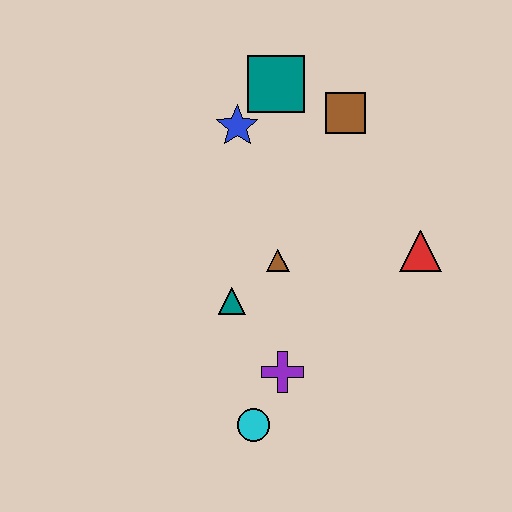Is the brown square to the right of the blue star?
Yes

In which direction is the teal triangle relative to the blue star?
The teal triangle is below the blue star.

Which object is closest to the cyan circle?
The purple cross is closest to the cyan circle.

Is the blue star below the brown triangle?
No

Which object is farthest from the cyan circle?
The teal square is farthest from the cyan circle.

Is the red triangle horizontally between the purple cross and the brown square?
No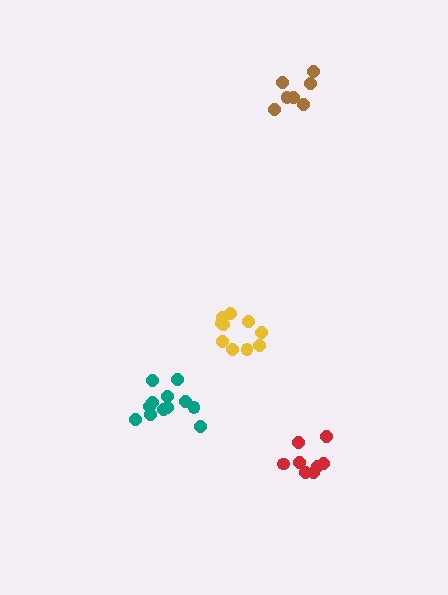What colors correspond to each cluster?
The clusters are colored: teal, yellow, red, brown.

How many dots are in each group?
Group 1: 12 dots, Group 2: 10 dots, Group 3: 8 dots, Group 4: 7 dots (37 total).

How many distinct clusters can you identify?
There are 4 distinct clusters.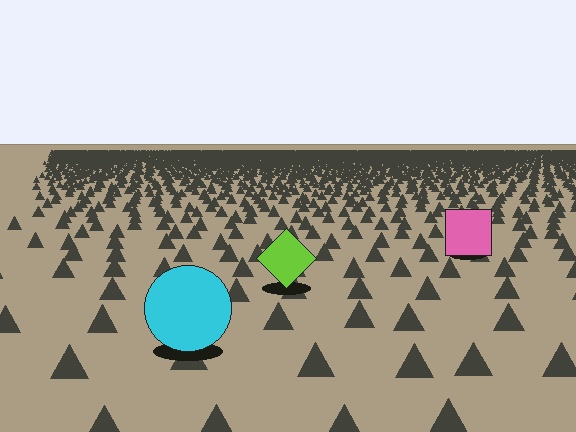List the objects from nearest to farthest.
From nearest to farthest: the cyan circle, the lime diamond, the pink square.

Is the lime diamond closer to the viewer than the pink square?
Yes. The lime diamond is closer — you can tell from the texture gradient: the ground texture is coarser near it.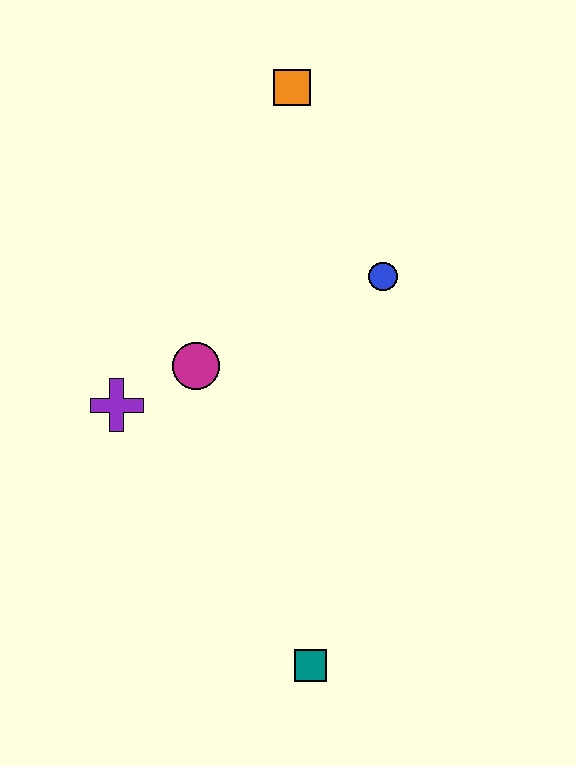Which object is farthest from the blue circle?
The teal square is farthest from the blue circle.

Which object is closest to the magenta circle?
The purple cross is closest to the magenta circle.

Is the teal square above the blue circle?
No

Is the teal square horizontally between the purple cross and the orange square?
No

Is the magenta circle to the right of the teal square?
No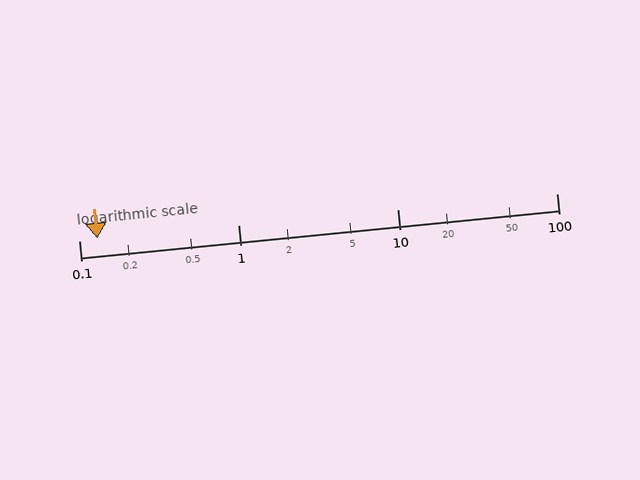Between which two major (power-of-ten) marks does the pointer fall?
The pointer is between 0.1 and 1.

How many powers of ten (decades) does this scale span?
The scale spans 3 decades, from 0.1 to 100.